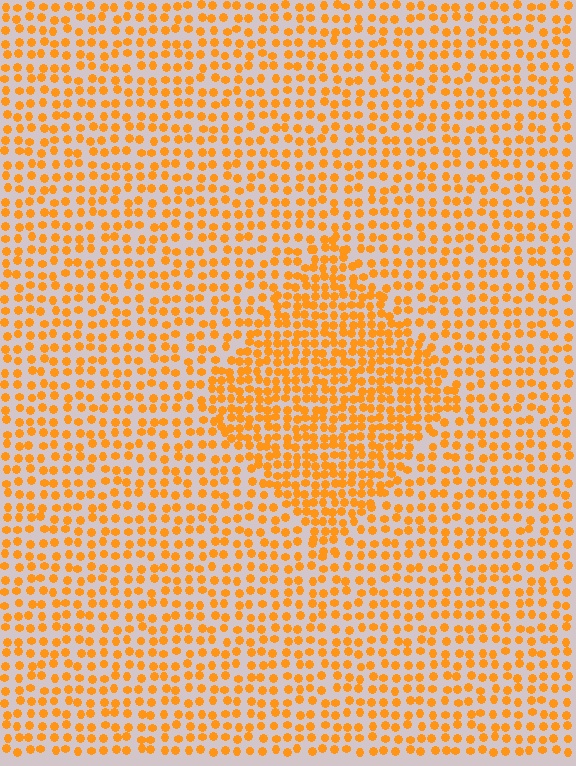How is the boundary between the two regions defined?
The boundary is defined by a change in element density (approximately 1.7x ratio). All elements are the same color, size, and shape.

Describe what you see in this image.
The image contains small orange elements arranged at two different densities. A diamond-shaped region is visible where the elements are more densely packed than the surrounding area.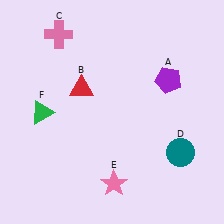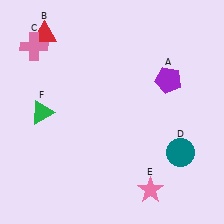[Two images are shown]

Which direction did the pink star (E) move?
The pink star (E) moved right.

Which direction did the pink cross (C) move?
The pink cross (C) moved left.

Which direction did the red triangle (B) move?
The red triangle (B) moved up.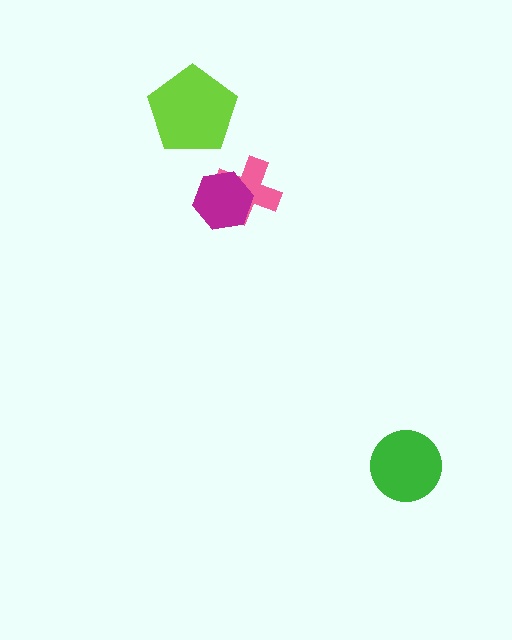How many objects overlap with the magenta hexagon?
1 object overlaps with the magenta hexagon.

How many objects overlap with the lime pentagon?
0 objects overlap with the lime pentagon.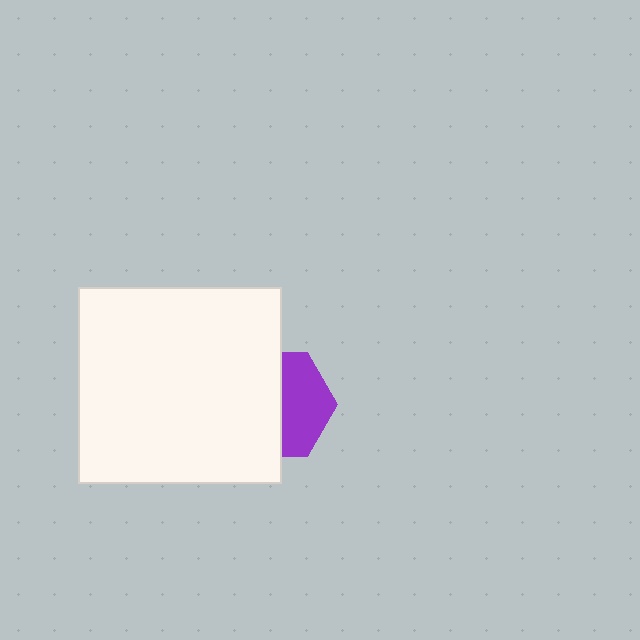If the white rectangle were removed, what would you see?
You would see the complete purple hexagon.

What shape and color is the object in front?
The object in front is a white rectangle.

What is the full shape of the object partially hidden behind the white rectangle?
The partially hidden object is a purple hexagon.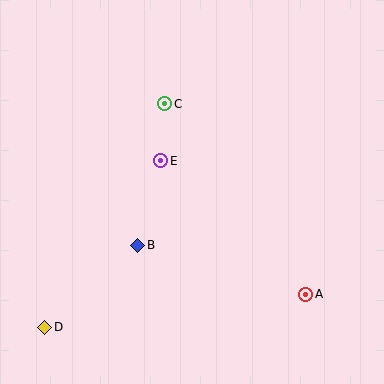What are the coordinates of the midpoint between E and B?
The midpoint between E and B is at (149, 203).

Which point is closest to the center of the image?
Point E at (161, 161) is closest to the center.